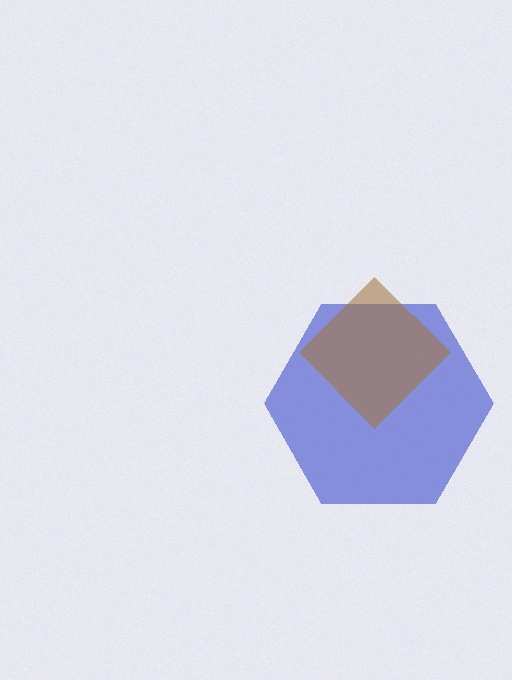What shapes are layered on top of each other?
The layered shapes are: a blue hexagon, a brown diamond.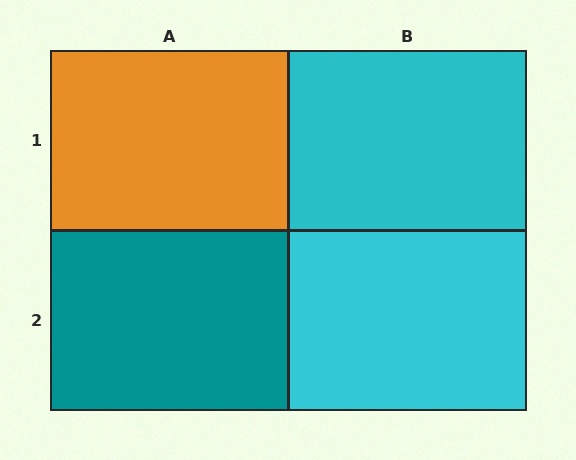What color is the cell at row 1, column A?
Orange.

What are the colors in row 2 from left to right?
Teal, cyan.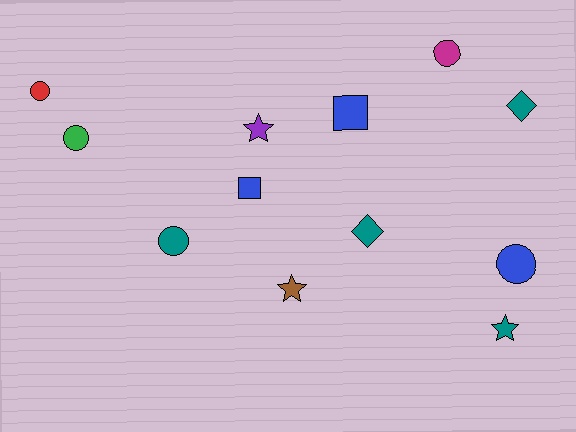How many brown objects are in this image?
There is 1 brown object.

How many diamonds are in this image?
There are 2 diamonds.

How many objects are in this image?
There are 12 objects.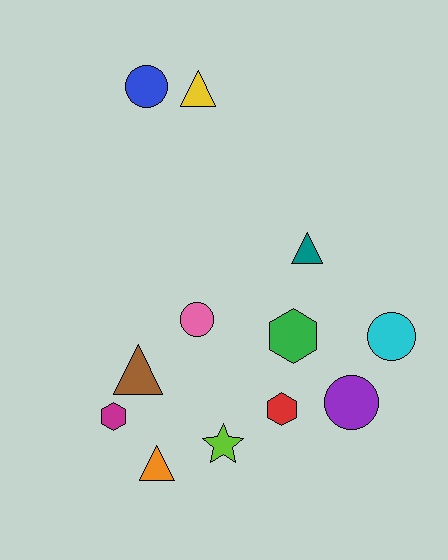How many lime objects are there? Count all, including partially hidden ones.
There is 1 lime object.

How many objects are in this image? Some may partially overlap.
There are 12 objects.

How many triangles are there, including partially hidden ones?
There are 4 triangles.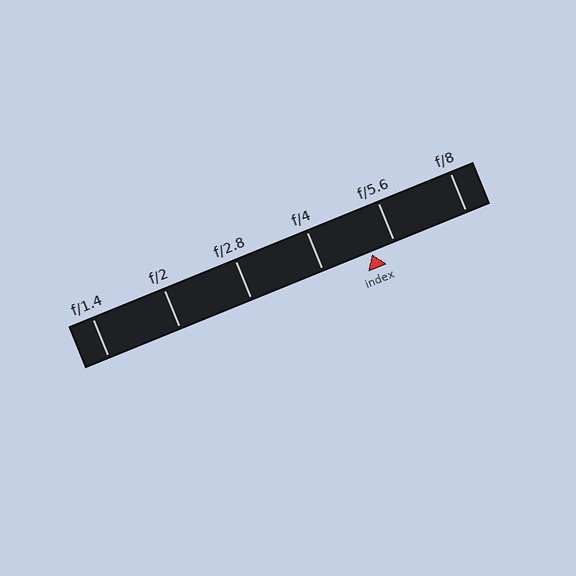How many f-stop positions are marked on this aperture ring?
There are 6 f-stop positions marked.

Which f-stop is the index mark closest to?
The index mark is closest to f/5.6.